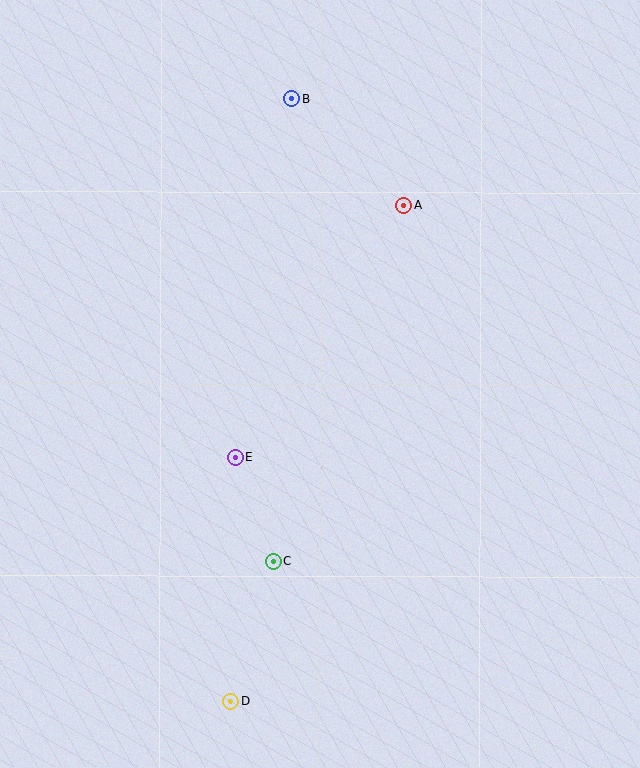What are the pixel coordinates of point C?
Point C is at (274, 561).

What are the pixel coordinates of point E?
Point E is at (235, 457).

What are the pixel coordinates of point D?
Point D is at (231, 701).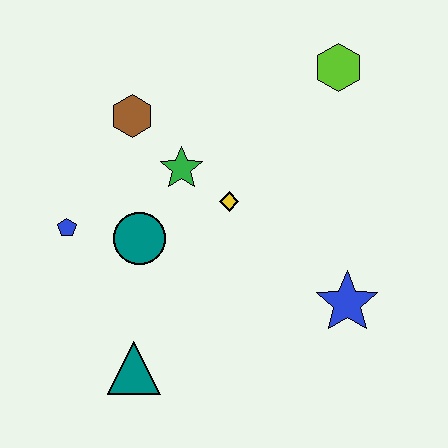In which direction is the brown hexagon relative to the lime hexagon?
The brown hexagon is to the left of the lime hexagon.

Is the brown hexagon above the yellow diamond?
Yes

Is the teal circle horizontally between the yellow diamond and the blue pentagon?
Yes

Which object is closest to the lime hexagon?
The yellow diamond is closest to the lime hexagon.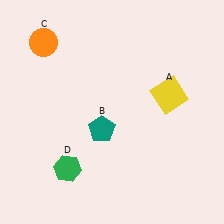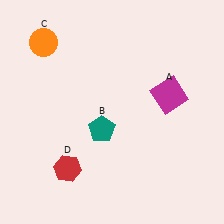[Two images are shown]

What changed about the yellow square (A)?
In Image 1, A is yellow. In Image 2, it changed to magenta.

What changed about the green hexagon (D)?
In Image 1, D is green. In Image 2, it changed to red.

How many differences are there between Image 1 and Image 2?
There are 2 differences between the two images.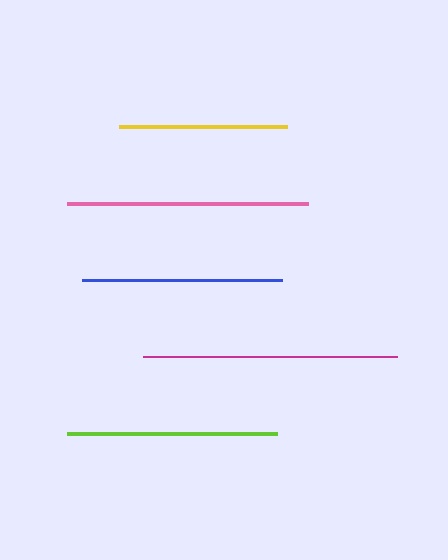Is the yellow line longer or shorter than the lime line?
The lime line is longer than the yellow line.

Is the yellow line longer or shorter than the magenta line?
The magenta line is longer than the yellow line.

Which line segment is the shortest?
The yellow line is the shortest at approximately 168 pixels.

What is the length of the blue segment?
The blue segment is approximately 200 pixels long.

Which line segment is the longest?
The magenta line is the longest at approximately 254 pixels.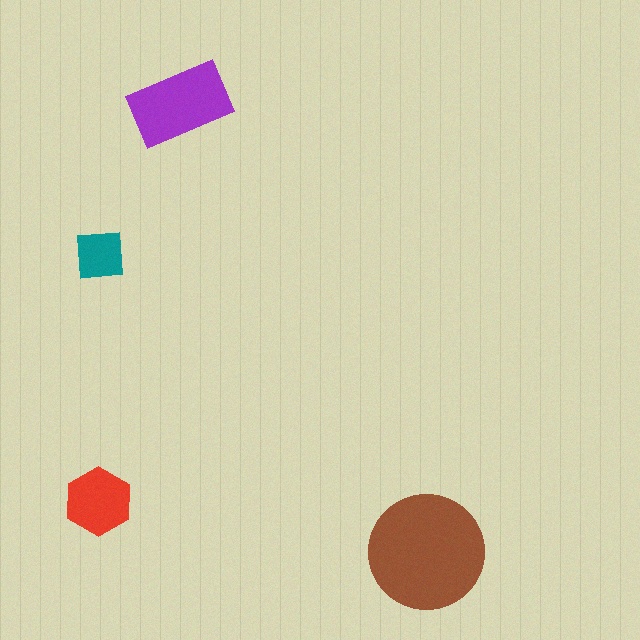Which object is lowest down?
The brown circle is bottommost.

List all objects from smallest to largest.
The teal square, the red hexagon, the purple rectangle, the brown circle.